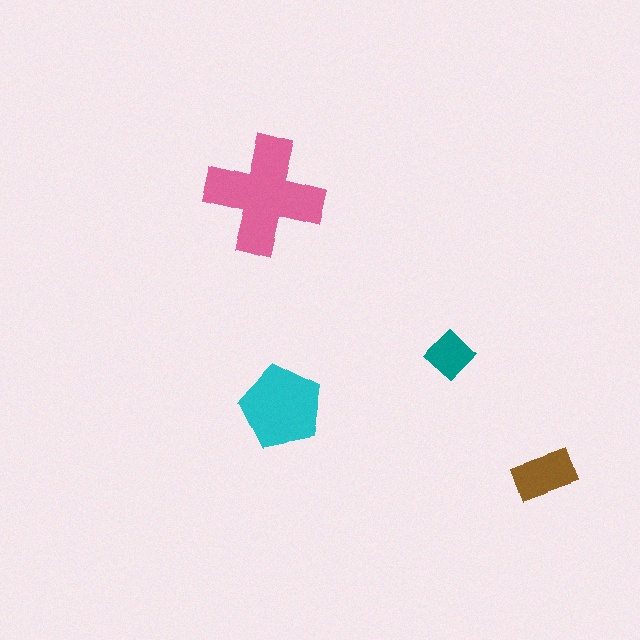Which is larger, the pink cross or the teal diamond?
The pink cross.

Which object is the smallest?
The teal diamond.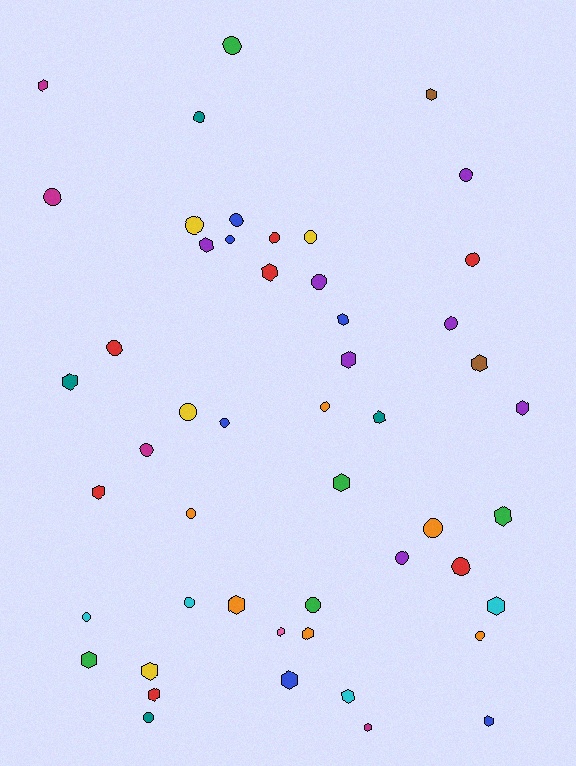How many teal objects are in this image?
There are 4 teal objects.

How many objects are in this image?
There are 50 objects.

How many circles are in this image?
There are 26 circles.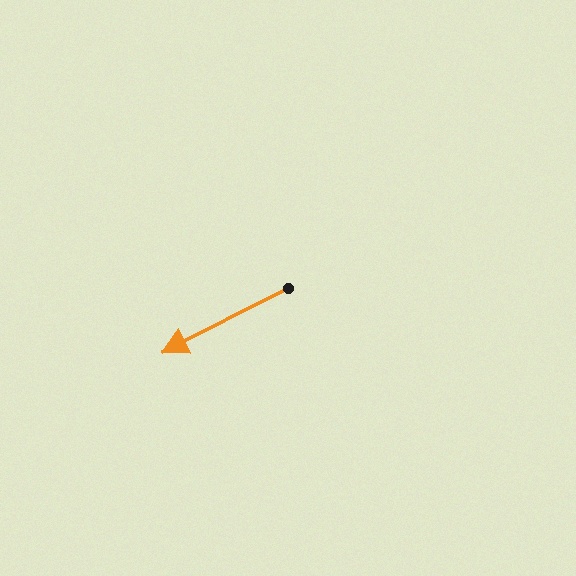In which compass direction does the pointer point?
Southwest.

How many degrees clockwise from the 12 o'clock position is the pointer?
Approximately 243 degrees.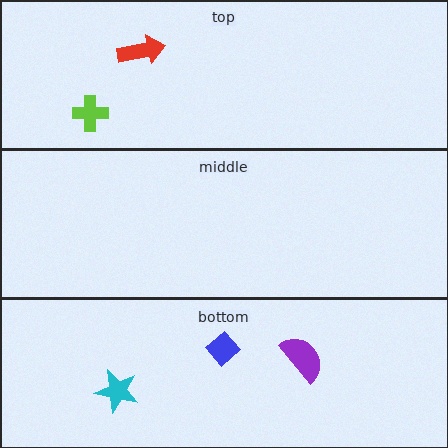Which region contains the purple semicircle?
The bottom region.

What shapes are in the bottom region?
The cyan star, the blue diamond, the purple semicircle.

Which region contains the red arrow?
The top region.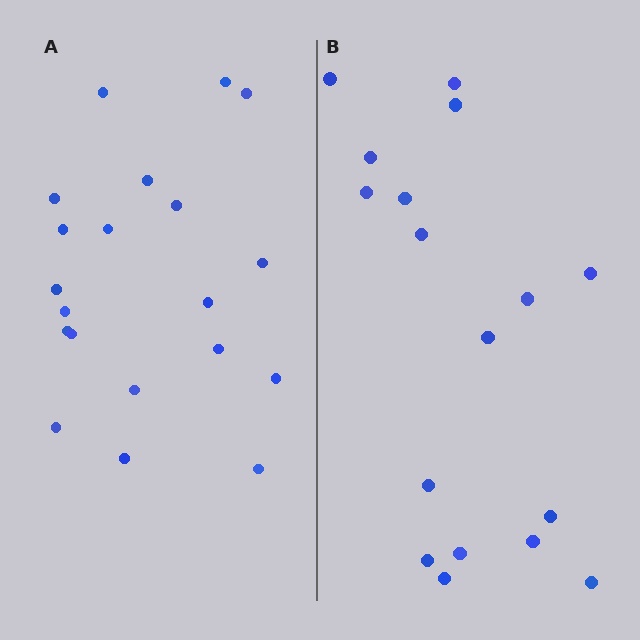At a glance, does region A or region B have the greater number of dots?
Region A (the left region) has more dots.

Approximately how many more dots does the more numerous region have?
Region A has just a few more — roughly 2 or 3 more dots than region B.